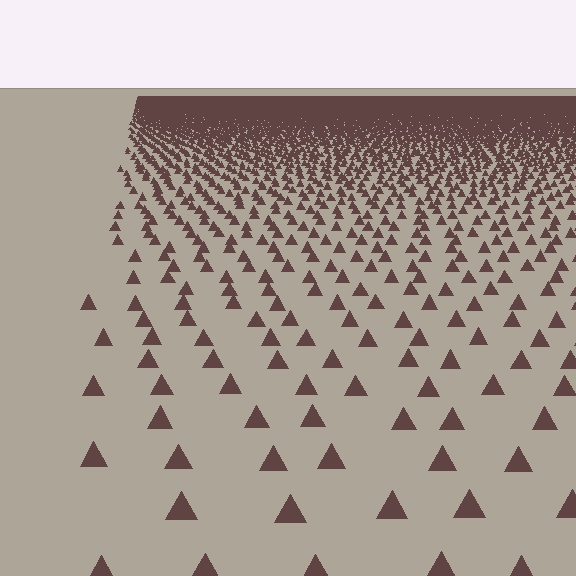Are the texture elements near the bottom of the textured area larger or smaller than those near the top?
Larger. Near the bottom, elements are closer to the viewer and appear at a bigger on-screen size.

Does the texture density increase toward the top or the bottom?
Density increases toward the top.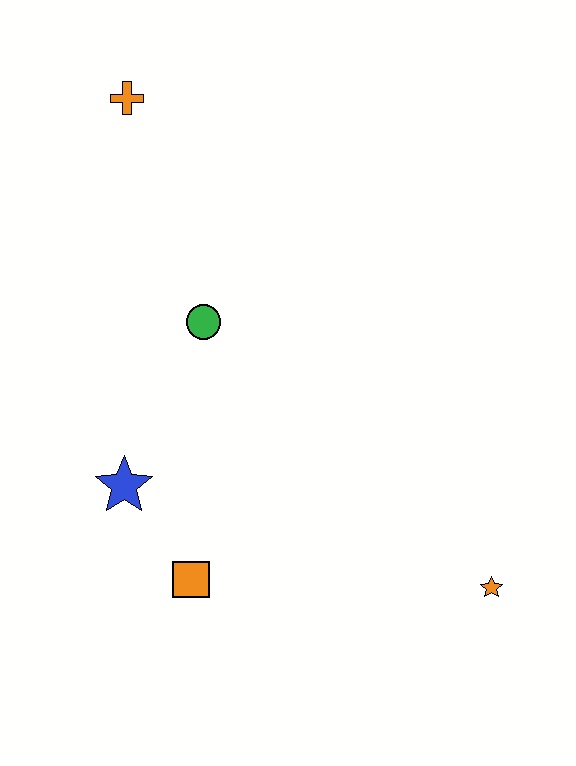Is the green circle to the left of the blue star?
No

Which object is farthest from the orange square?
The orange cross is farthest from the orange square.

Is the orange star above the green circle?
No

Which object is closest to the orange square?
The blue star is closest to the orange square.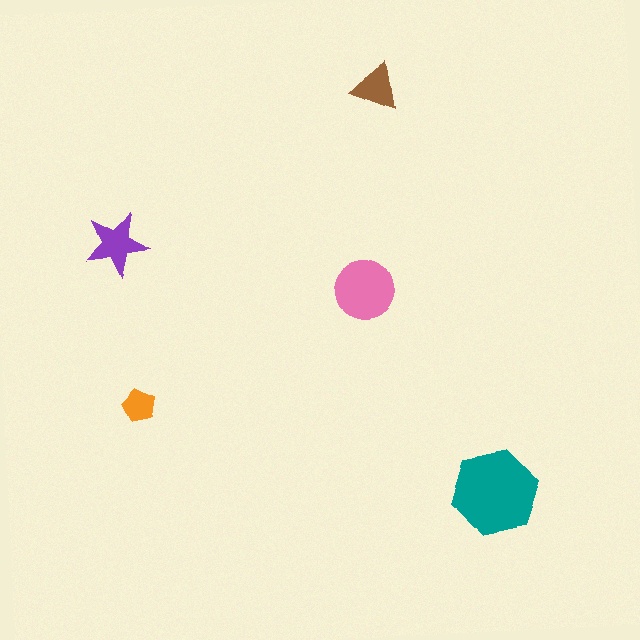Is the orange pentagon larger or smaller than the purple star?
Smaller.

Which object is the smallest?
The orange pentagon.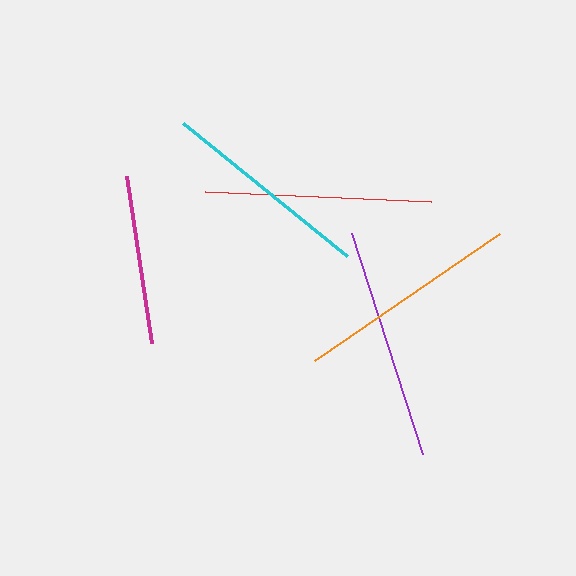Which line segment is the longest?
The purple line is the longest at approximately 233 pixels.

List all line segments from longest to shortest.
From longest to shortest: purple, red, orange, cyan, magenta.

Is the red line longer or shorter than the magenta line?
The red line is longer than the magenta line.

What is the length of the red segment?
The red segment is approximately 226 pixels long.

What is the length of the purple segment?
The purple segment is approximately 233 pixels long.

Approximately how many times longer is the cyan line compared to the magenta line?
The cyan line is approximately 1.2 times the length of the magenta line.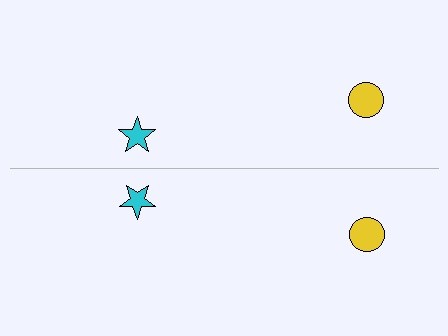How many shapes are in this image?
There are 4 shapes in this image.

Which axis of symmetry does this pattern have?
The pattern has a horizontal axis of symmetry running through the center of the image.